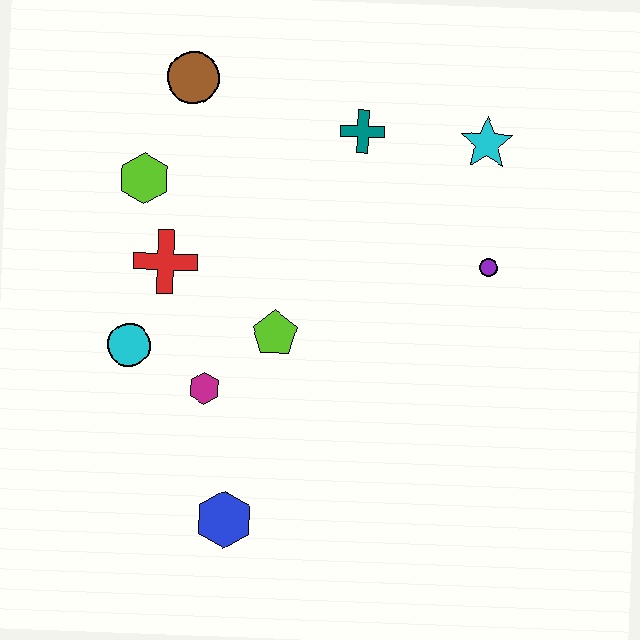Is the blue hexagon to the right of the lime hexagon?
Yes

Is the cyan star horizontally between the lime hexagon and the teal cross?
No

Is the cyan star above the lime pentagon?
Yes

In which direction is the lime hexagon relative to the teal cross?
The lime hexagon is to the left of the teal cross.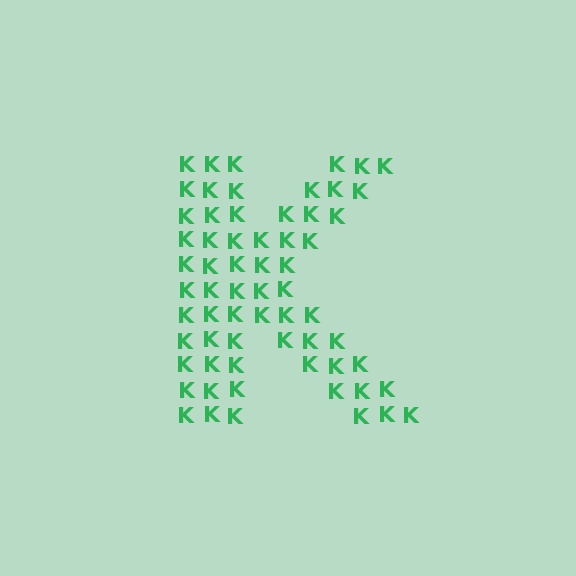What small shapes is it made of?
It is made of small letter K's.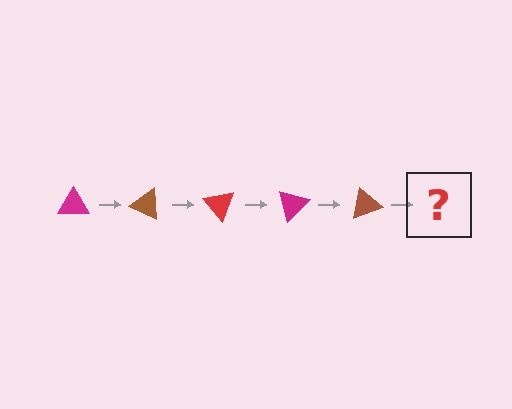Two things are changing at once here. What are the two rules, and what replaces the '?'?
The two rules are that it rotates 25 degrees each step and the color cycles through magenta, brown, and red. The '?' should be a red triangle, rotated 125 degrees from the start.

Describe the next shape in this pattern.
It should be a red triangle, rotated 125 degrees from the start.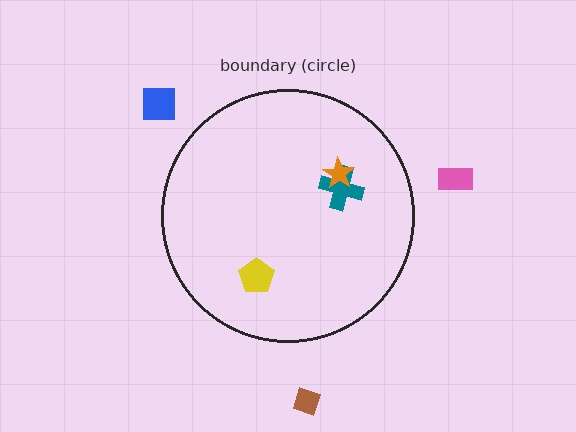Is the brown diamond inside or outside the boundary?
Outside.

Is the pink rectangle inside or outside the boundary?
Outside.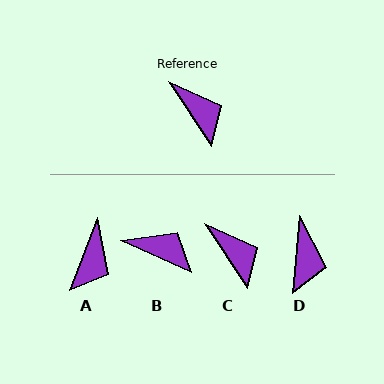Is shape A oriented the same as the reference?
No, it is off by about 54 degrees.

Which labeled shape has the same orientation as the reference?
C.